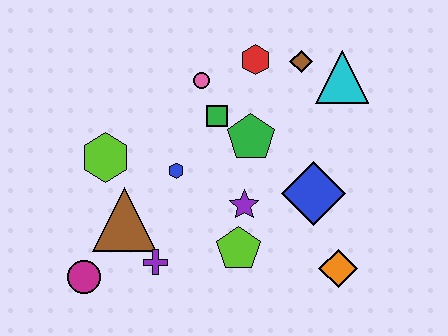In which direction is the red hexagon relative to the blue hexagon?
The red hexagon is above the blue hexagon.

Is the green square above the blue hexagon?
Yes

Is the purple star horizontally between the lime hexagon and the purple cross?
No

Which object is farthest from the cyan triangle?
The magenta circle is farthest from the cyan triangle.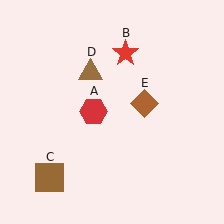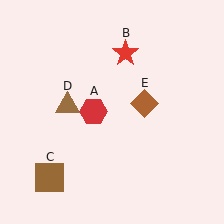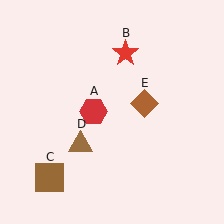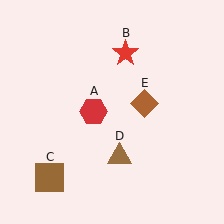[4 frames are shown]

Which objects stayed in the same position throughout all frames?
Red hexagon (object A) and red star (object B) and brown square (object C) and brown diamond (object E) remained stationary.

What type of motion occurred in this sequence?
The brown triangle (object D) rotated counterclockwise around the center of the scene.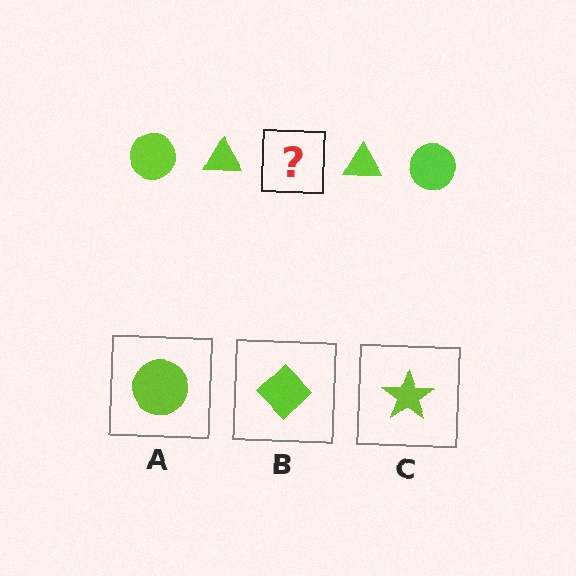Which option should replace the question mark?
Option A.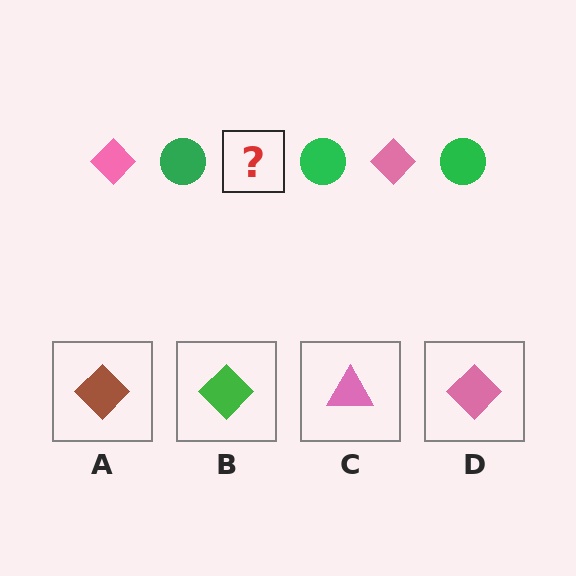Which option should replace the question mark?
Option D.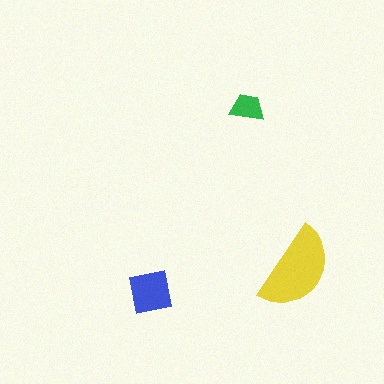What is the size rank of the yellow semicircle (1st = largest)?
1st.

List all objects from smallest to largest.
The green trapezoid, the blue square, the yellow semicircle.